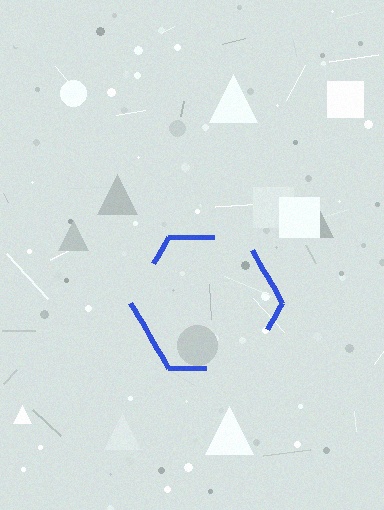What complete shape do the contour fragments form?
The contour fragments form a hexagon.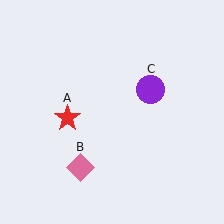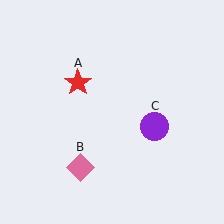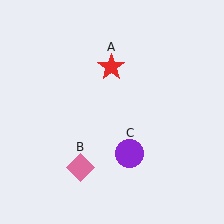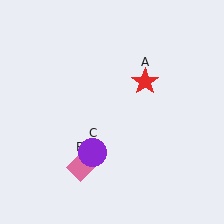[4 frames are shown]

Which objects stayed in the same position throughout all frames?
Pink diamond (object B) remained stationary.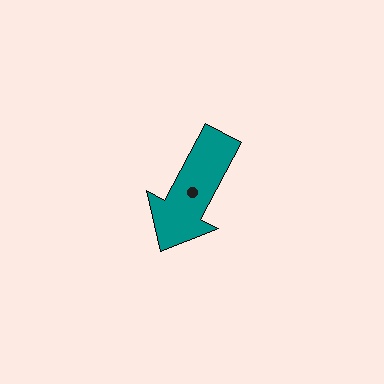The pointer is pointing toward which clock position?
Roughly 7 o'clock.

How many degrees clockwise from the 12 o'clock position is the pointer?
Approximately 208 degrees.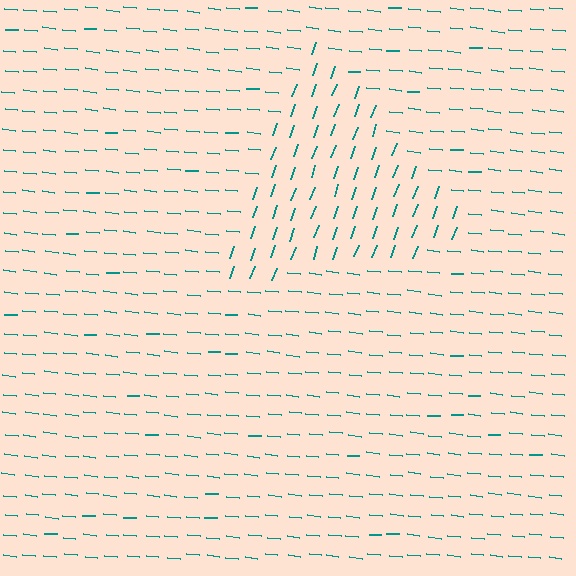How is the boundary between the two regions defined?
The boundary is defined purely by a change in line orientation (approximately 76 degrees difference). All lines are the same color and thickness.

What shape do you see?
I see a triangle.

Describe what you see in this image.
The image is filled with small teal line segments. A triangle region in the image has lines oriented differently from the surrounding lines, creating a visible texture boundary.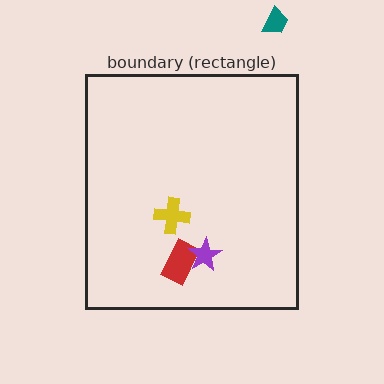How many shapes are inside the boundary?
3 inside, 1 outside.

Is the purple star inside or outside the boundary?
Inside.